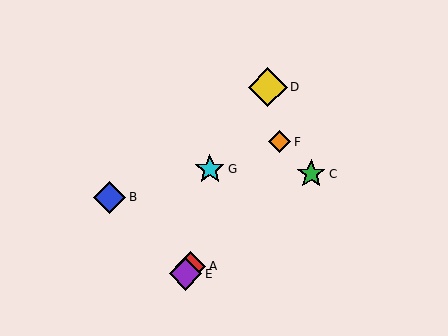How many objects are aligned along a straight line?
3 objects (A, E, F) are aligned along a straight line.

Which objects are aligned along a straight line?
Objects A, E, F are aligned along a straight line.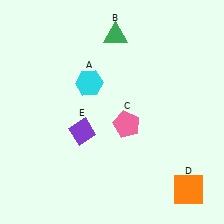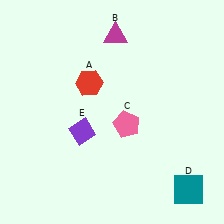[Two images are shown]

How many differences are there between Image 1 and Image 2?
There are 3 differences between the two images.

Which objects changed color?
A changed from cyan to red. B changed from green to magenta. D changed from orange to teal.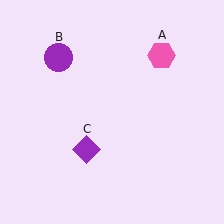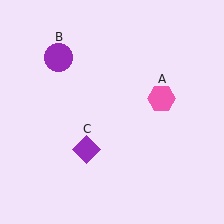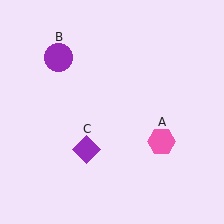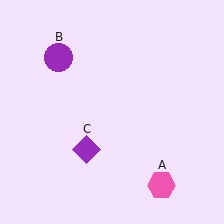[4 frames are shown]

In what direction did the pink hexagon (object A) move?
The pink hexagon (object A) moved down.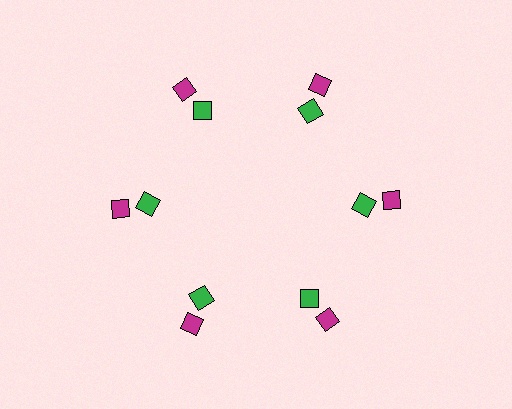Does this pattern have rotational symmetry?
Yes, this pattern has 6-fold rotational symmetry. It looks the same after rotating 60 degrees around the center.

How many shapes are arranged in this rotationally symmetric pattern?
There are 12 shapes, arranged in 6 groups of 2.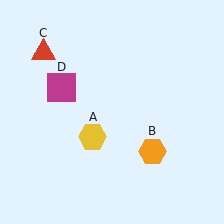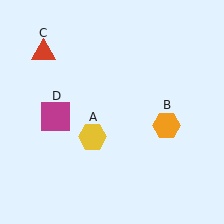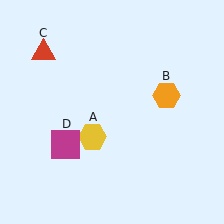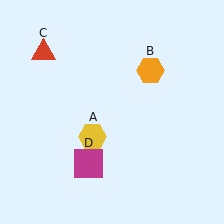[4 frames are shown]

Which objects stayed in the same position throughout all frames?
Yellow hexagon (object A) and red triangle (object C) remained stationary.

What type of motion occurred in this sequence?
The orange hexagon (object B), magenta square (object D) rotated counterclockwise around the center of the scene.